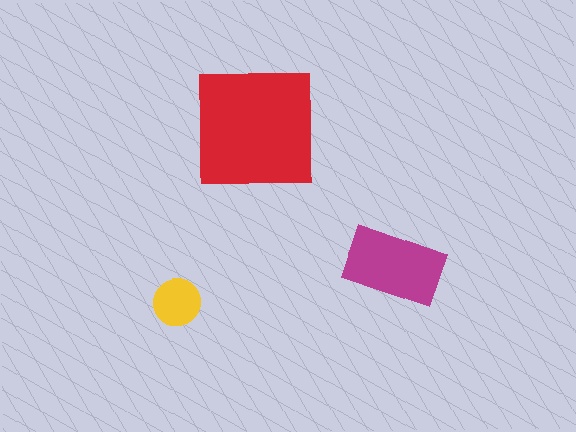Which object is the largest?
The red square.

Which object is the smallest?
The yellow circle.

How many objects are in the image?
There are 3 objects in the image.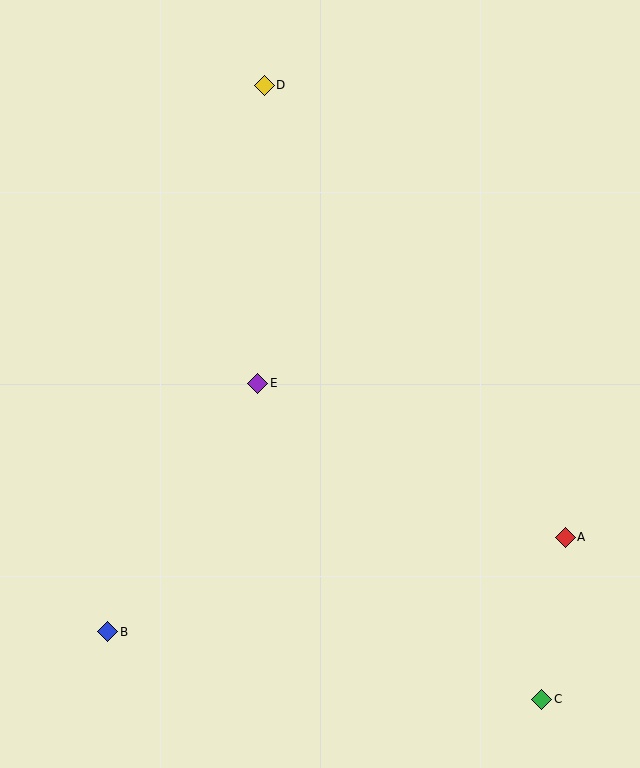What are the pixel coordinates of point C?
Point C is at (542, 699).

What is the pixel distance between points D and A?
The distance between D and A is 543 pixels.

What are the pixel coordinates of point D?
Point D is at (264, 85).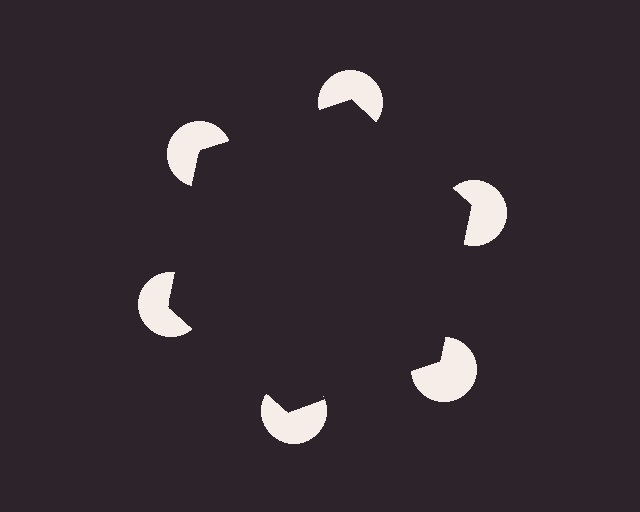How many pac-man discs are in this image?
There are 6 — one at each vertex of the illusory hexagon.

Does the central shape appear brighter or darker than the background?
It typically appears slightly darker than the background, even though no actual brightness change is drawn.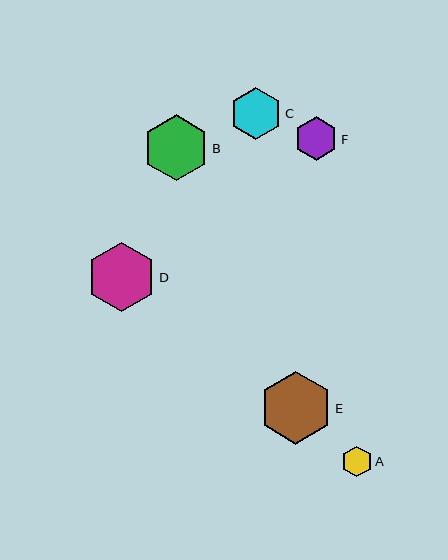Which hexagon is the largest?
Hexagon E is the largest with a size of approximately 73 pixels.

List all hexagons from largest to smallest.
From largest to smallest: E, D, B, C, F, A.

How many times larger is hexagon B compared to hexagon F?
Hexagon B is approximately 1.5 times the size of hexagon F.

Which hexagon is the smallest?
Hexagon A is the smallest with a size of approximately 31 pixels.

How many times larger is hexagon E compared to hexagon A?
Hexagon E is approximately 2.4 times the size of hexagon A.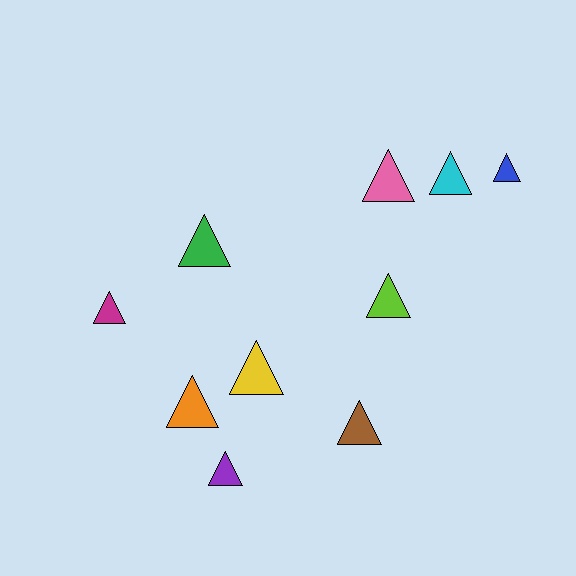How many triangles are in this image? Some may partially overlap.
There are 10 triangles.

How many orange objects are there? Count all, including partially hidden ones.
There is 1 orange object.